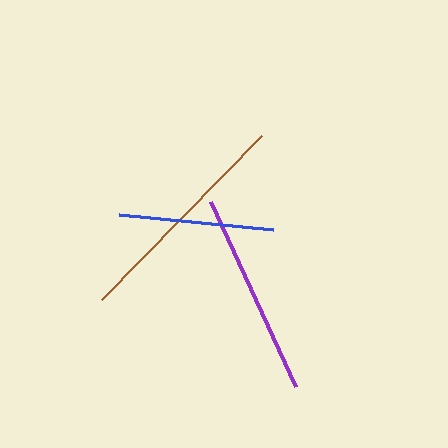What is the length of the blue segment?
The blue segment is approximately 154 pixels long.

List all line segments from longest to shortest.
From longest to shortest: brown, purple, blue.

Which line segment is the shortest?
The blue line is the shortest at approximately 154 pixels.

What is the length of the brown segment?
The brown segment is approximately 229 pixels long.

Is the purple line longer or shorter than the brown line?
The brown line is longer than the purple line.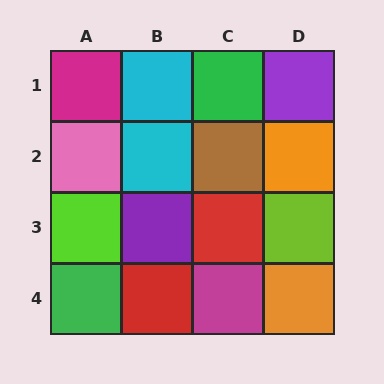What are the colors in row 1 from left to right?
Magenta, cyan, green, purple.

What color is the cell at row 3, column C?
Red.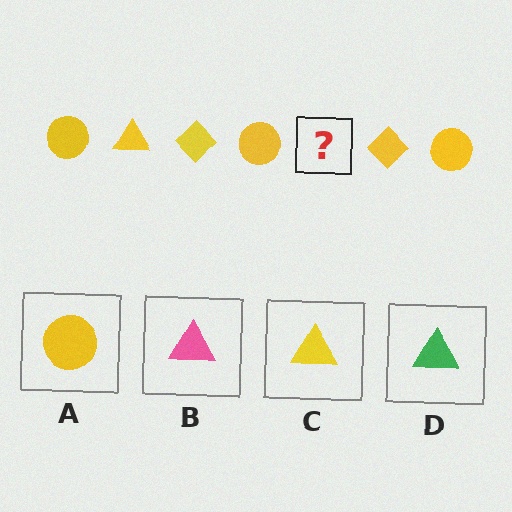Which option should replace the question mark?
Option C.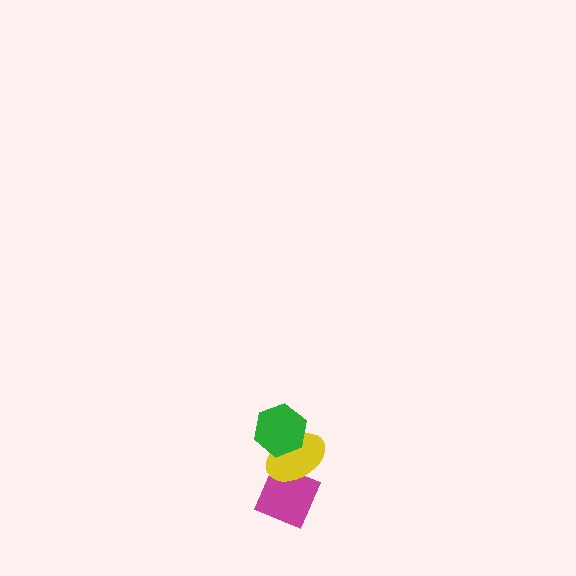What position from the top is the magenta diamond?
The magenta diamond is 3rd from the top.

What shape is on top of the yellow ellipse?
The green hexagon is on top of the yellow ellipse.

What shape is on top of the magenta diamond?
The yellow ellipse is on top of the magenta diamond.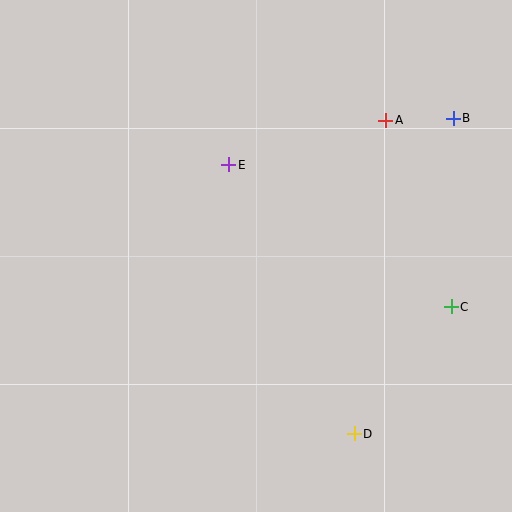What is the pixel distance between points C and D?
The distance between C and D is 160 pixels.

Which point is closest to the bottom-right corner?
Point D is closest to the bottom-right corner.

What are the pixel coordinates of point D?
Point D is at (354, 434).